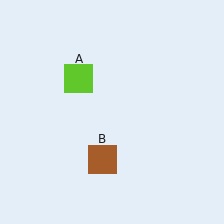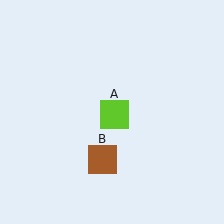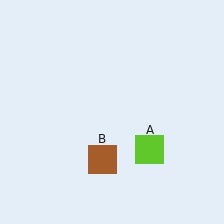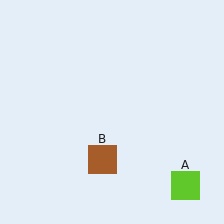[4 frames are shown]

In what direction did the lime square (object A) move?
The lime square (object A) moved down and to the right.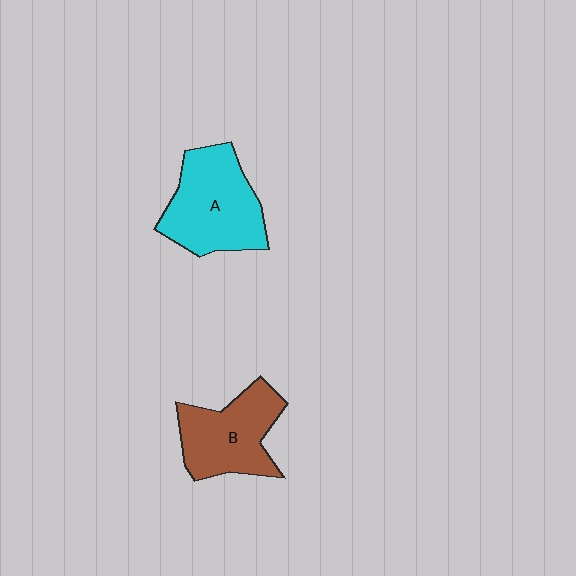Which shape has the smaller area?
Shape B (brown).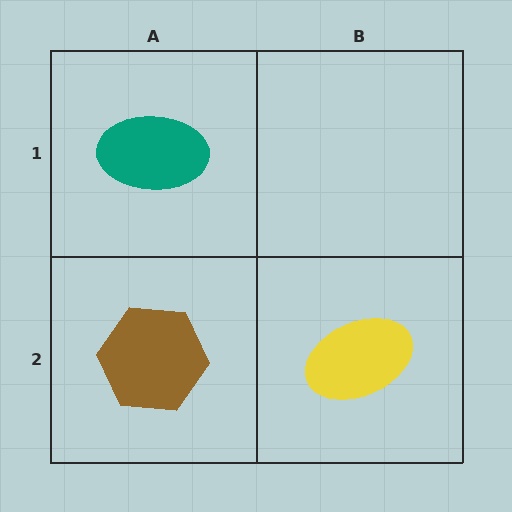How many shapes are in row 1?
1 shape.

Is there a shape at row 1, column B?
No, that cell is empty.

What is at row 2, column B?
A yellow ellipse.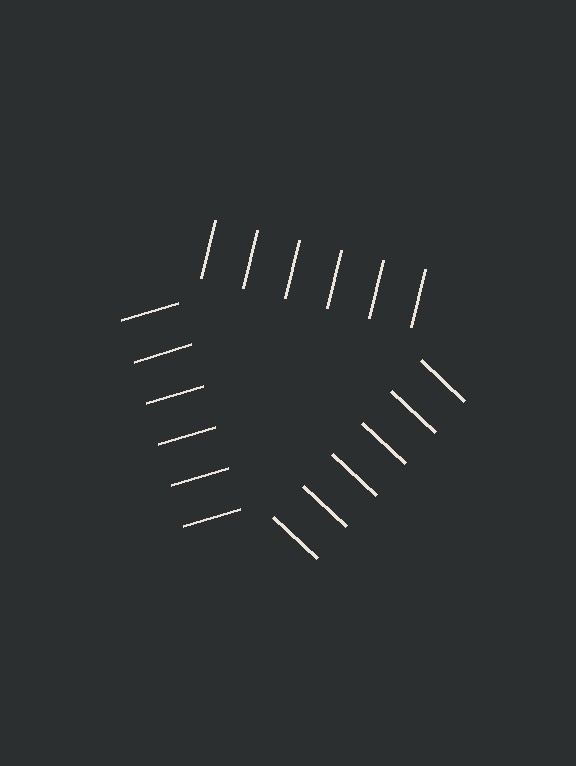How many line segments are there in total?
18 — 6 along each of the 3 edges.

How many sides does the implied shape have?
3 sides — the line-ends trace a triangle.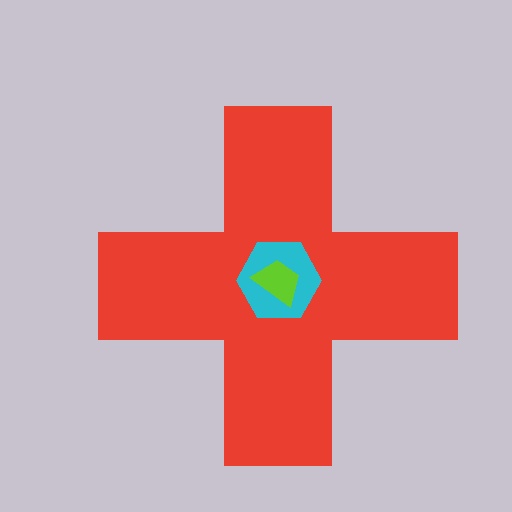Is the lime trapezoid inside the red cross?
Yes.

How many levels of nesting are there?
3.